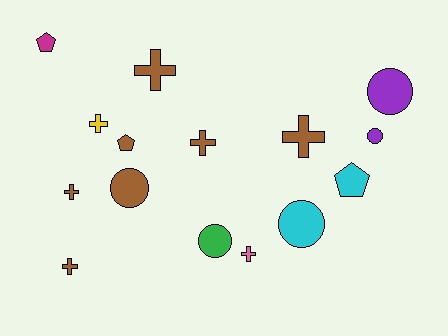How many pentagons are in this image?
There are 3 pentagons.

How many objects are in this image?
There are 15 objects.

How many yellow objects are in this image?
There is 1 yellow object.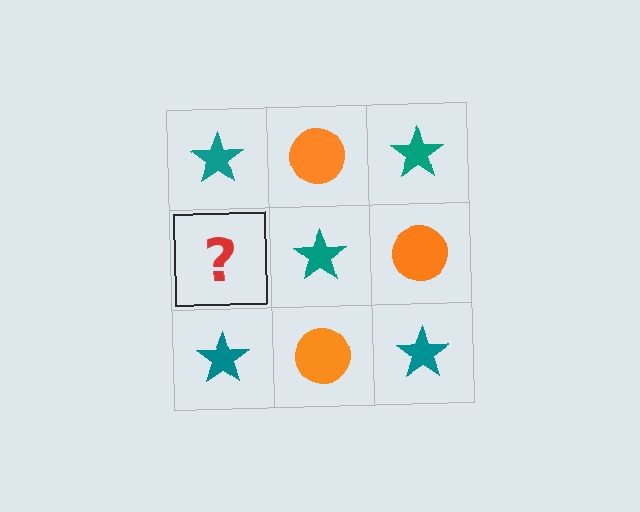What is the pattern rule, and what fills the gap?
The rule is that it alternates teal star and orange circle in a checkerboard pattern. The gap should be filled with an orange circle.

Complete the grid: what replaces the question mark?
The question mark should be replaced with an orange circle.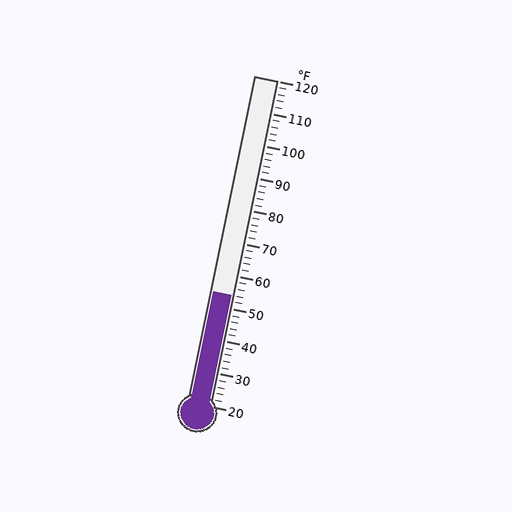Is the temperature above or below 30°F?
The temperature is above 30°F.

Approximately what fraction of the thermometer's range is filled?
The thermometer is filled to approximately 35% of its range.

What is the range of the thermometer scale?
The thermometer scale ranges from 20°F to 120°F.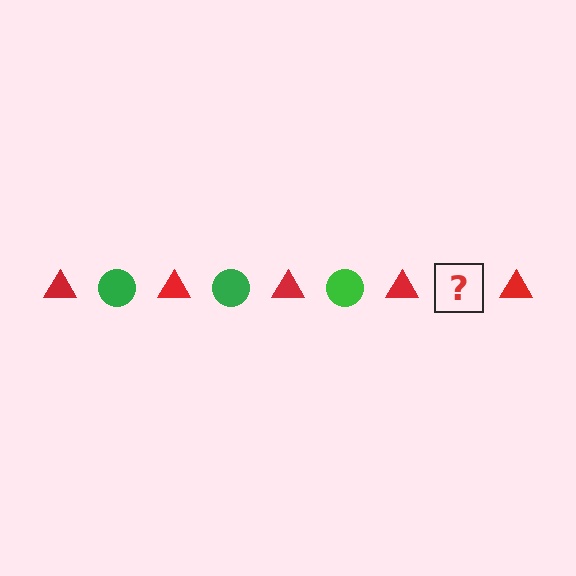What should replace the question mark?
The question mark should be replaced with a green circle.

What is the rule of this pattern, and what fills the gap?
The rule is that the pattern alternates between red triangle and green circle. The gap should be filled with a green circle.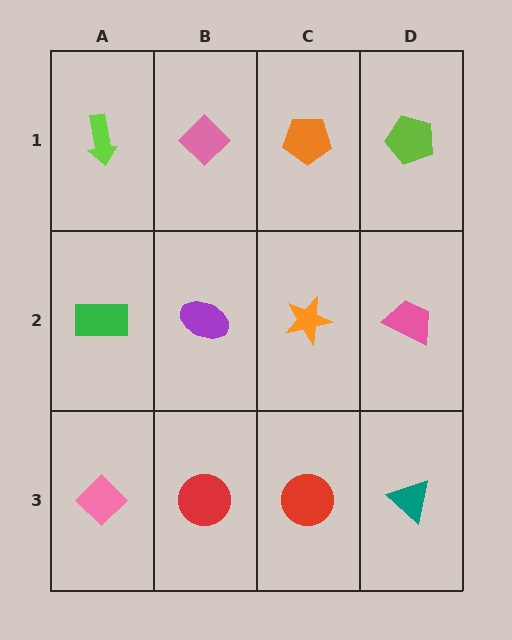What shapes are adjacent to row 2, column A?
A lime arrow (row 1, column A), a pink diamond (row 3, column A), a purple ellipse (row 2, column B).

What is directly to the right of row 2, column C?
A pink trapezoid.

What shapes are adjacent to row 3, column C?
An orange star (row 2, column C), a red circle (row 3, column B), a teal triangle (row 3, column D).